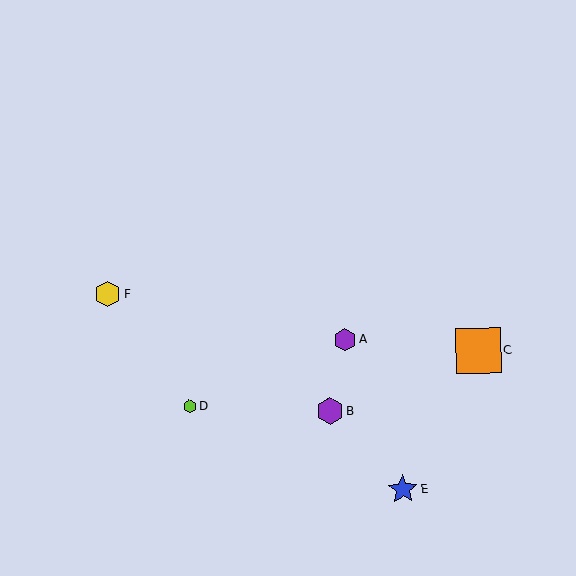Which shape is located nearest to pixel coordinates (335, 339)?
The purple hexagon (labeled A) at (345, 339) is nearest to that location.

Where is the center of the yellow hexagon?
The center of the yellow hexagon is at (108, 294).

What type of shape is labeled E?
Shape E is a blue star.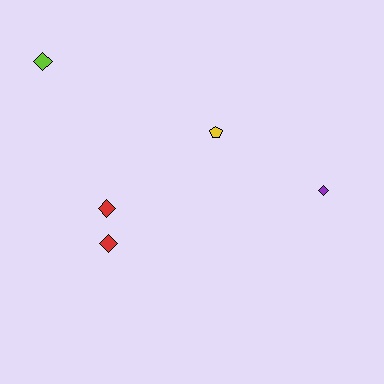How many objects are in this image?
There are 5 objects.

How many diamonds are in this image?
There are 4 diamonds.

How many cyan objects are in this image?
There are no cyan objects.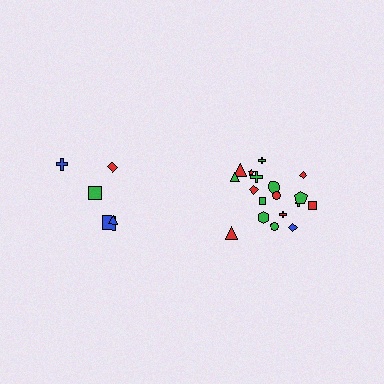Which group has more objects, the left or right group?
The right group.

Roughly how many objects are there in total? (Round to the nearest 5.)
Roughly 25 objects in total.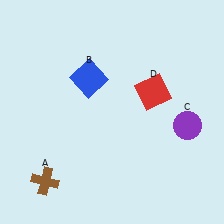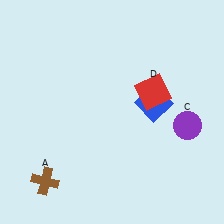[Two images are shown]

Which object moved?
The blue square (B) moved right.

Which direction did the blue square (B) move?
The blue square (B) moved right.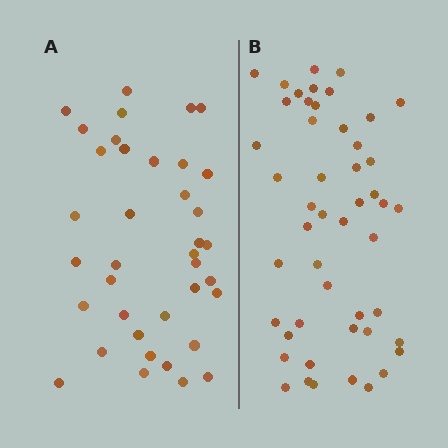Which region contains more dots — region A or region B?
Region B (the right region) has more dots.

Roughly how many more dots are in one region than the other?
Region B has roughly 12 or so more dots than region A.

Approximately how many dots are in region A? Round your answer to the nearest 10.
About 40 dots. (The exact count is 38, which rounds to 40.)